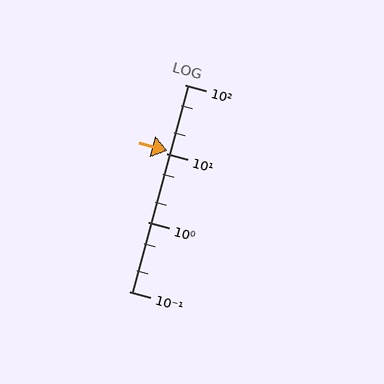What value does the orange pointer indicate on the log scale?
The pointer indicates approximately 11.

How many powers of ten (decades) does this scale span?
The scale spans 3 decades, from 0.1 to 100.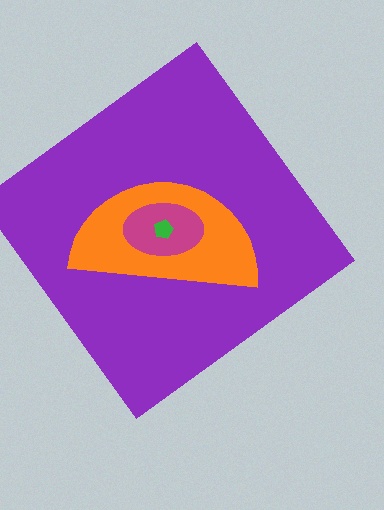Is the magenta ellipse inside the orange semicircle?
Yes.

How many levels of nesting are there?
4.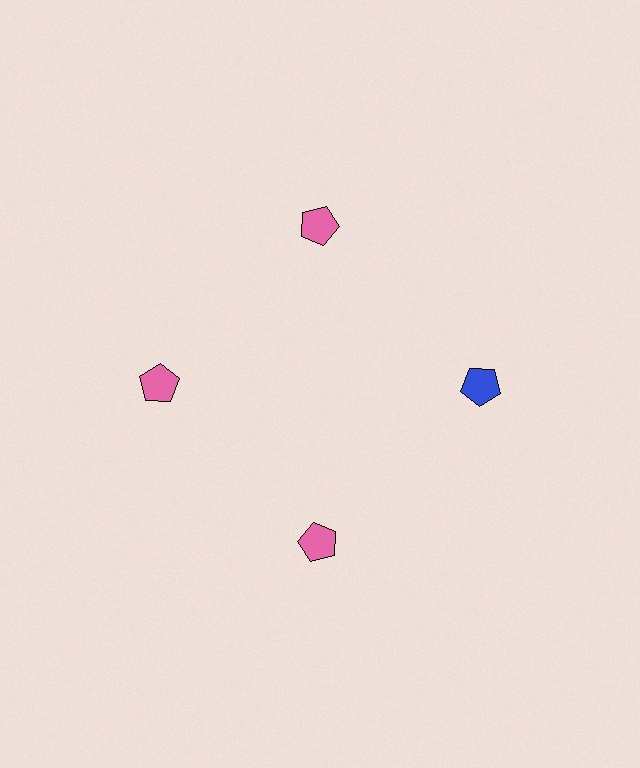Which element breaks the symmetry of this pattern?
The blue pentagon at roughly the 3 o'clock position breaks the symmetry. All other shapes are pink pentagons.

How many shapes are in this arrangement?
There are 4 shapes arranged in a ring pattern.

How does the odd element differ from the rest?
It has a different color: blue instead of pink.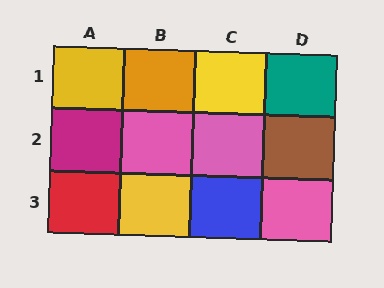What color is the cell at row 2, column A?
Magenta.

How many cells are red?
1 cell is red.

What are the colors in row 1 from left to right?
Yellow, orange, yellow, teal.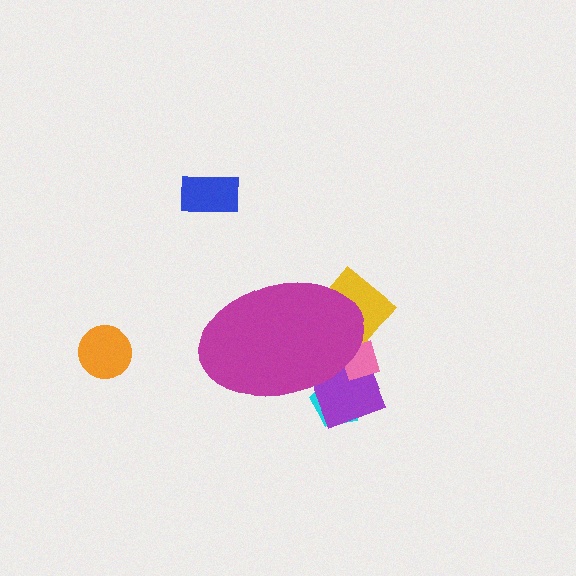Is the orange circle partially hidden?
No, the orange circle is fully visible.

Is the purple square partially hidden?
Yes, the purple square is partially hidden behind the magenta ellipse.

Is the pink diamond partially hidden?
Yes, the pink diamond is partially hidden behind the magenta ellipse.